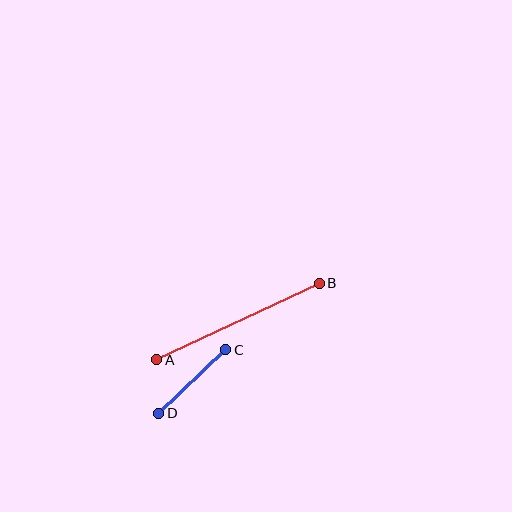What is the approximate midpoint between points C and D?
The midpoint is at approximately (192, 381) pixels.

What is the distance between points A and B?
The distance is approximately 179 pixels.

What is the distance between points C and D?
The distance is approximately 92 pixels.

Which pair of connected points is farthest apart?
Points A and B are farthest apart.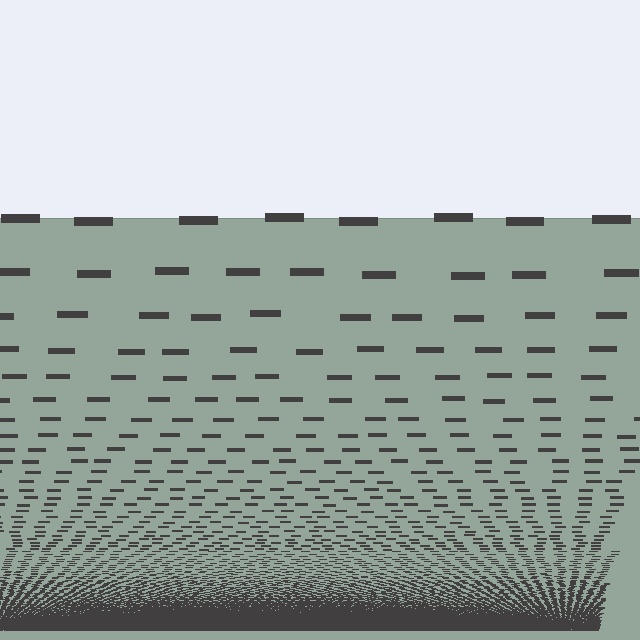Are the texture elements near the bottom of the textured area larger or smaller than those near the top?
Smaller. The gradient is inverted — elements near the bottom are smaller and denser.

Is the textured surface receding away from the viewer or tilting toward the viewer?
The surface appears to tilt toward the viewer. Texture elements get larger and sparser toward the top.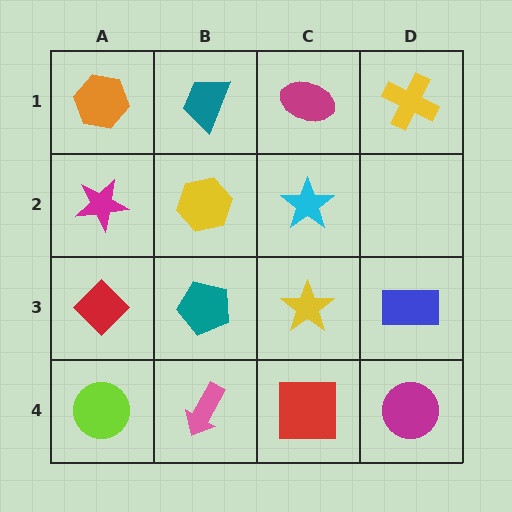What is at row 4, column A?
A lime circle.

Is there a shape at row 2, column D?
No, that cell is empty.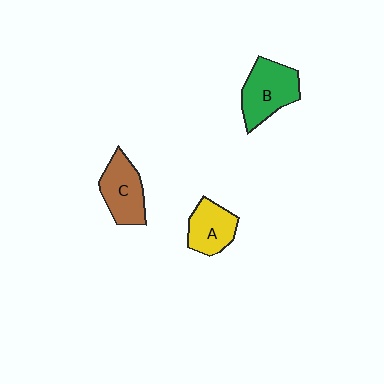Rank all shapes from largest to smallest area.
From largest to smallest: B (green), C (brown), A (yellow).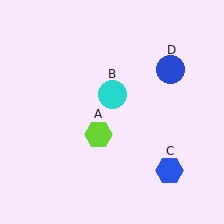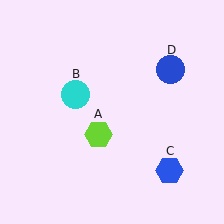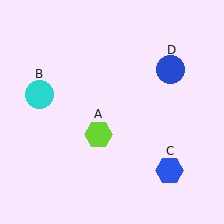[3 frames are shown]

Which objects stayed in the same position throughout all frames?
Lime hexagon (object A) and blue hexagon (object C) and blue circle (object D) remained stationary.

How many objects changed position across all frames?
1 object changed position: cyan circle (object B).